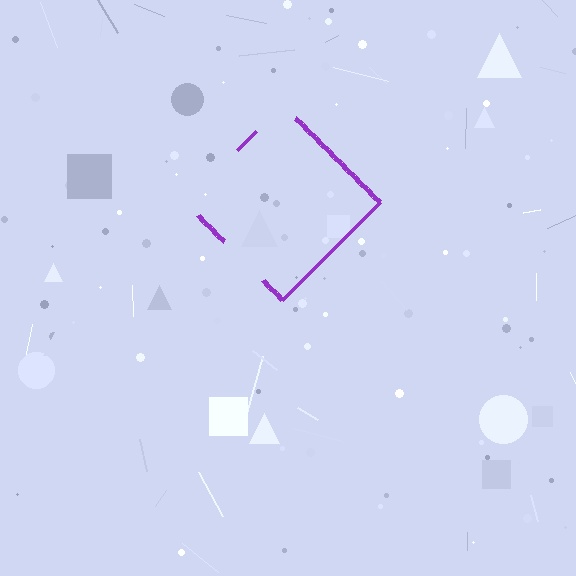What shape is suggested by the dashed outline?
The dashed outline suggests a diamond.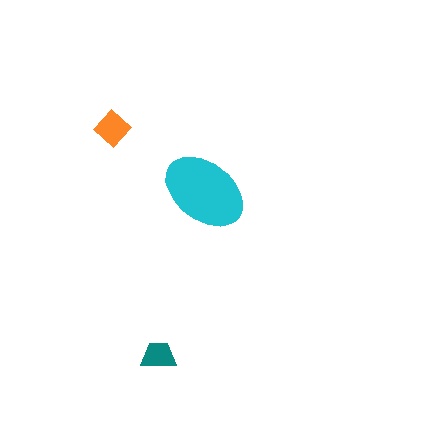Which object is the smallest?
The teal trapezoid.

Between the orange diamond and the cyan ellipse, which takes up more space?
The cyan ellipse.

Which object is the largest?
The cyan ellipse.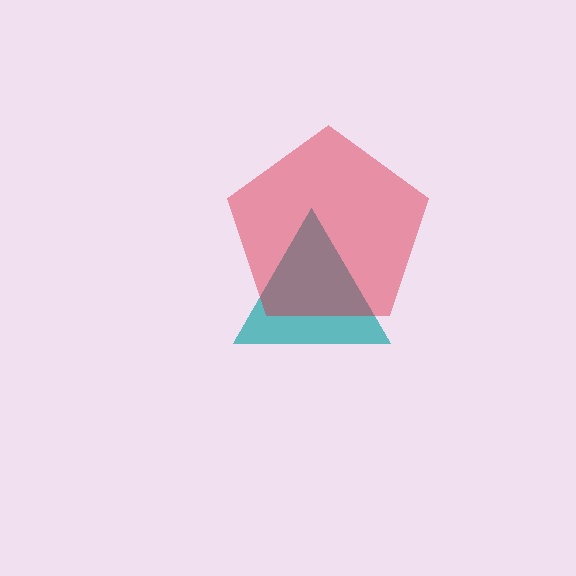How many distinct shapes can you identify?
There are 2 distinct shapes: a teal triangle, a red pentagon.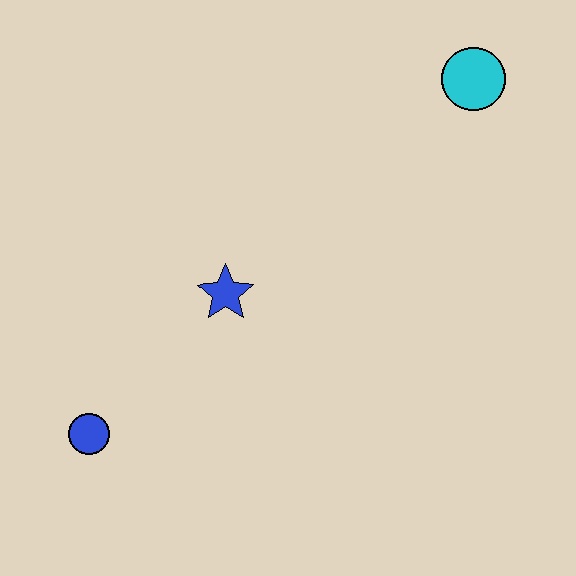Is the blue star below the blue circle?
No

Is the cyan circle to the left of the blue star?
No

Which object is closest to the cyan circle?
The blue star is closest to the cyan circle.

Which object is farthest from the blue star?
The cyan circle is farthest from the blue star.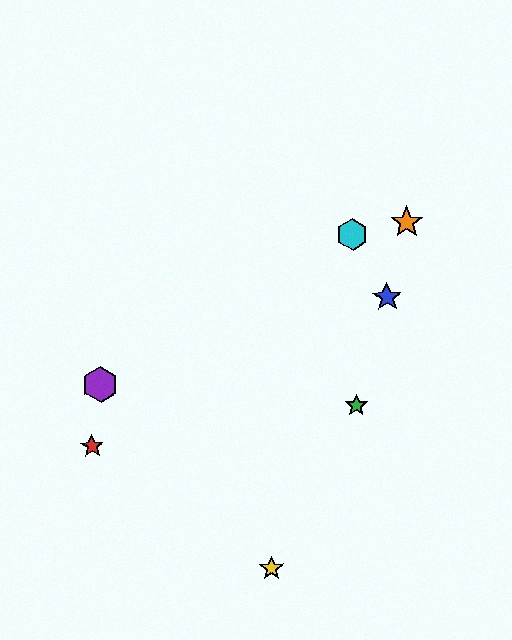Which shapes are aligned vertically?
The green star, the cyan hexagon are aligned vertically.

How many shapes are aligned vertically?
2 shapes (the green star, the cyan hexagon) are aligned vertically.